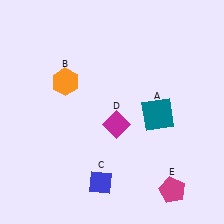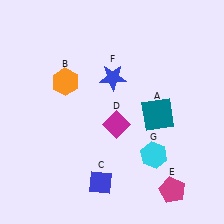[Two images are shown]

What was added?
A blue star (F), a cyan hexagon (G) were added in Image 2.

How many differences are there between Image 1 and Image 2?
There are 2 differences between the two images.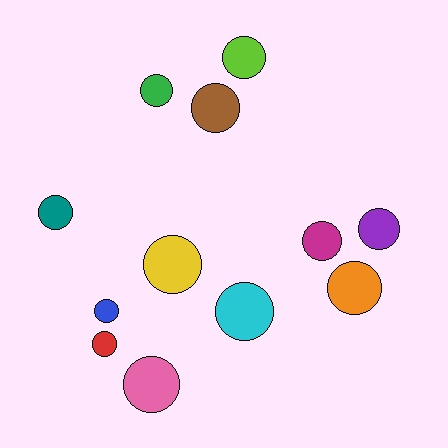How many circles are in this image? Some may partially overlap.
There are 12 circles.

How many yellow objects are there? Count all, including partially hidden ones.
There is 1 yellow object.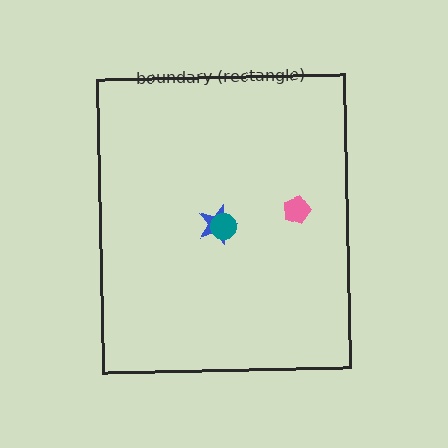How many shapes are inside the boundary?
3 inside, 0 outside.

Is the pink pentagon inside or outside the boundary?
Inside.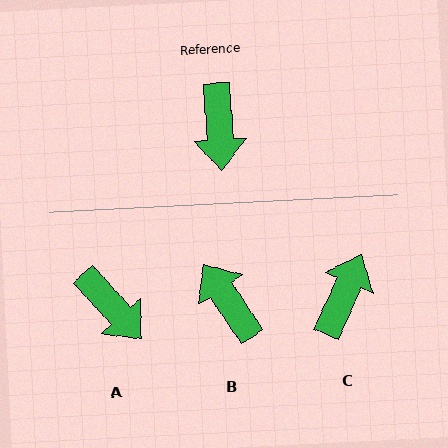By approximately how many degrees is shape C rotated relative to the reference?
Approximately 153 degrees counter-clockwise.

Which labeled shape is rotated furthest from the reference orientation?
C, about 153 degrees away.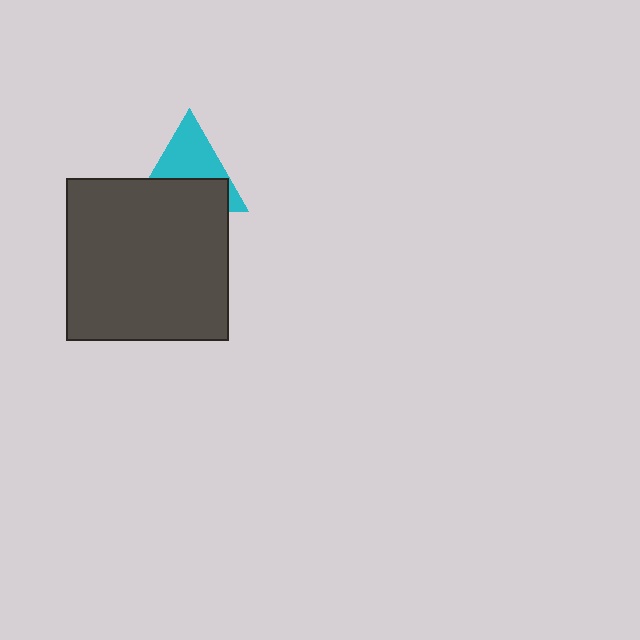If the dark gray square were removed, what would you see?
You would see the complete cyan triangle.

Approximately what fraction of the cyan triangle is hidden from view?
Roughly 49% of the cyan triangle is hidden behind the dark gray square.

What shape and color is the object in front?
The object in front is a dark gray square.